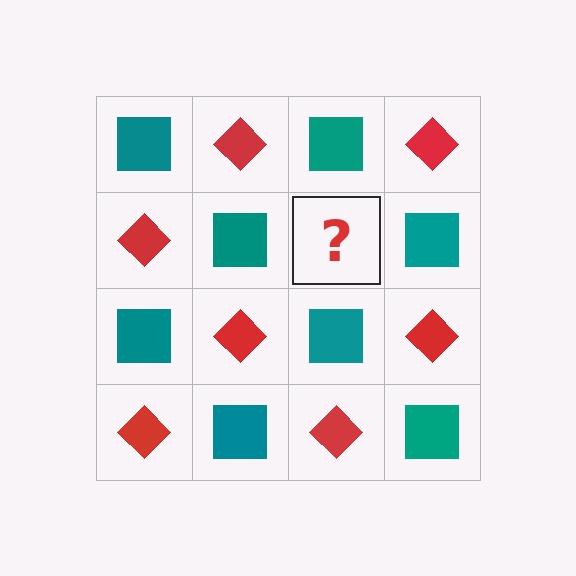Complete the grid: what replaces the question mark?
The question mark should be replaced with a red diamond.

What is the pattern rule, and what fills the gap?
The rule is that it alternates teal square and red diamond in a checkerboard pattern. The gap should be filled with a red diamond.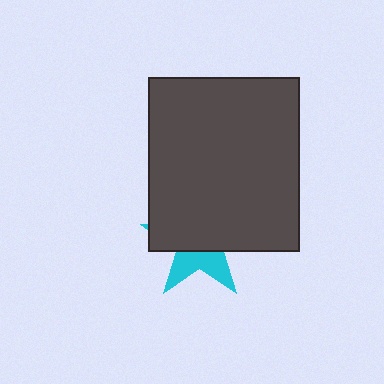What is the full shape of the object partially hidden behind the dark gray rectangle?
The partially hidden object is a cyan star.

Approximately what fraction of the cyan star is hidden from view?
Roughly 64% of the cyan star is hidden behind the dark gray rectangle.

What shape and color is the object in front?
The object in front is a dark gray rectangle.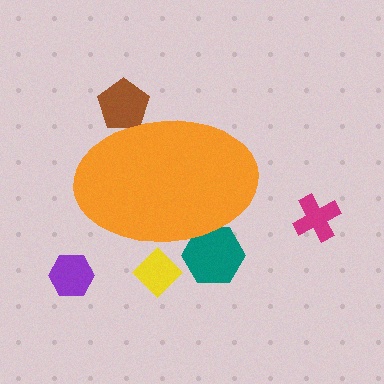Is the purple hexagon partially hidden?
No, the purple hexagon is fully visible.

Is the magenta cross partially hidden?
No, the magenta cross is fully visible.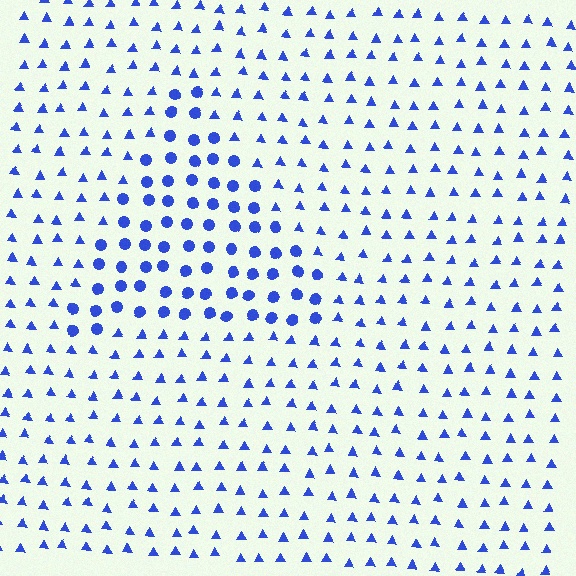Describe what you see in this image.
The image is filled with small blue elements arranged in a uniform grid. A triangle-shaped region contains circles, while the surrounding area contains triangles. The boundary is defined purely by the change in element shape.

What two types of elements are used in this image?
The image uses circles inside the triangle region and triangles outside it.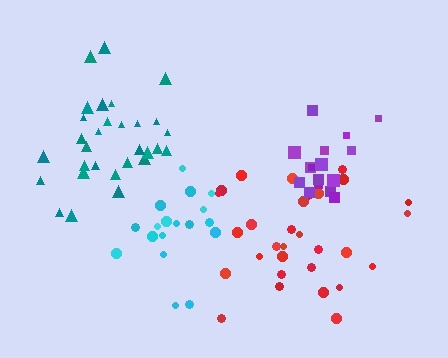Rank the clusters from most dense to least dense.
teal, purple, cyan, red.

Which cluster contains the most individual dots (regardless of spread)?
Red (30).